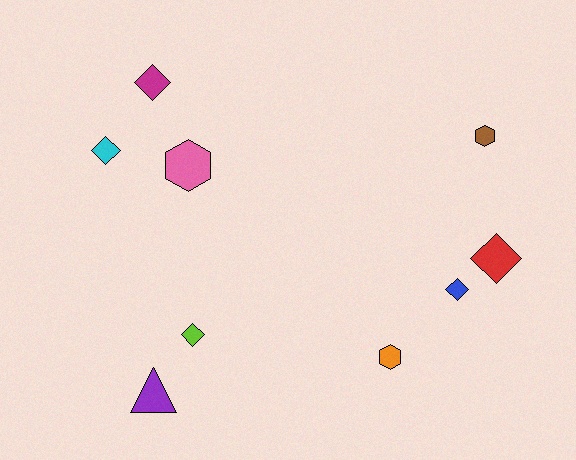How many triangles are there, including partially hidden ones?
There is 1 triangle.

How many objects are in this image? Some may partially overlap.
There are 9 objects.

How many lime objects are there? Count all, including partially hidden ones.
There is 1 lime object.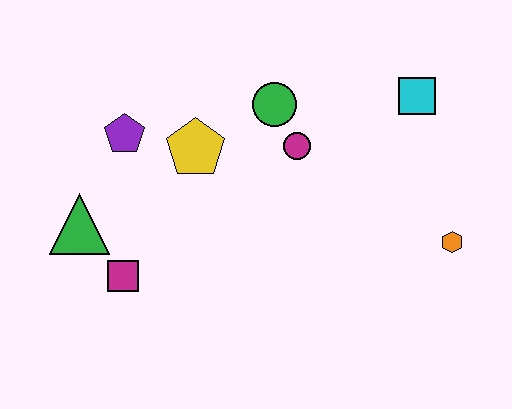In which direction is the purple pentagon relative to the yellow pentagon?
The purple pentagon is to the left of the yellow pentagon.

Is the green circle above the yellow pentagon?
Yes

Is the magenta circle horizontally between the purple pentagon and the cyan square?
Yes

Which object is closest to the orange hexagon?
The cyan square is closest to the orange hexagon.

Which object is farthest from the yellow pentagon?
The orange hexagon is farthest from the yellow pentagon.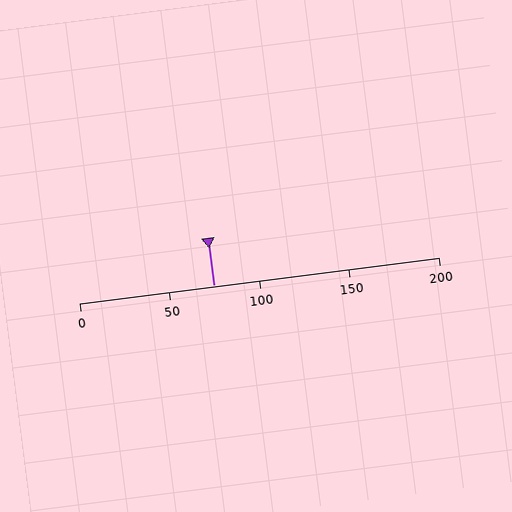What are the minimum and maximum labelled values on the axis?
The axis runs from 0 to 200.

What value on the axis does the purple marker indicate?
The marker indicates approximately 75.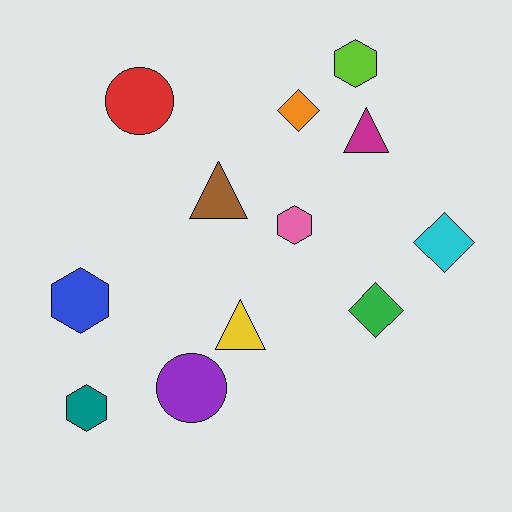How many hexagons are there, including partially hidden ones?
There are 4 hexagons.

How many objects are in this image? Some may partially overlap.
There are 12 objects.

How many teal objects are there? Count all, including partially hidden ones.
There is 1 teal object.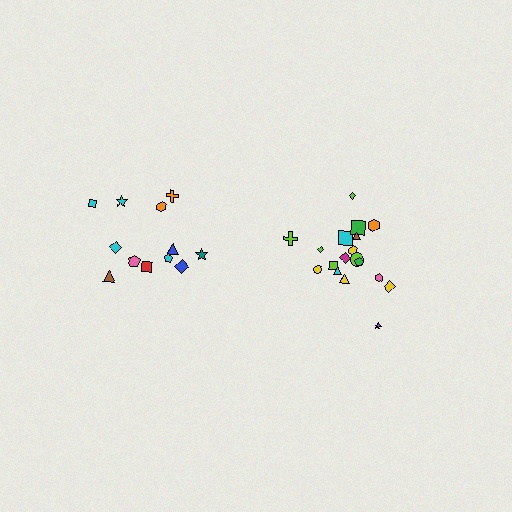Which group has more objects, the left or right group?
The right group.